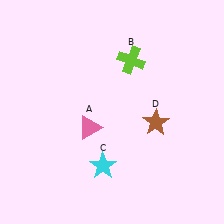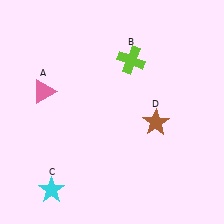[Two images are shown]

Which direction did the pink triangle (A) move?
The pink triangle (A) moved left.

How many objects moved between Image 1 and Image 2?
2 objects moved between the two images.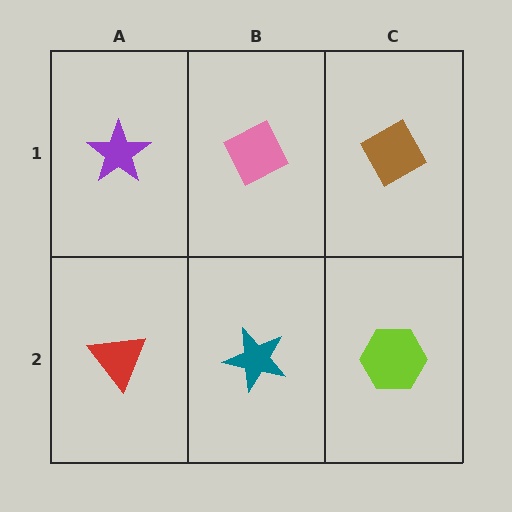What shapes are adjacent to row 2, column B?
A pink diamond (row 1, column B), a red triangle (row 2, column A), a lime hexagon (row 2, column C).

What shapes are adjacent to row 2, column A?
A purple star (row 1, column A), a teal star (row 2, column B).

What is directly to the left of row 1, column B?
A purple star.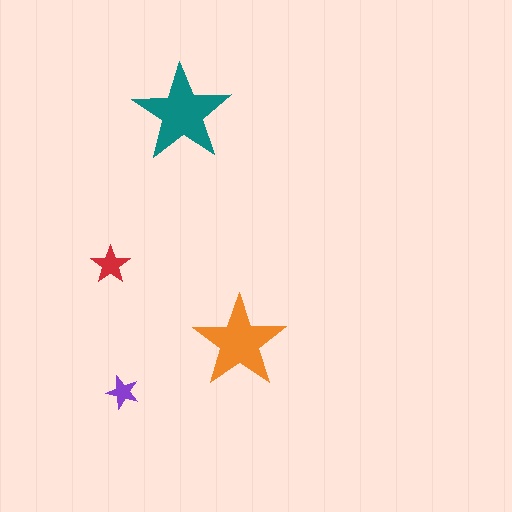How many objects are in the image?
There are 4 objects in the image.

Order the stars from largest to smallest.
the teal one, the orange one, the red one, the purple one.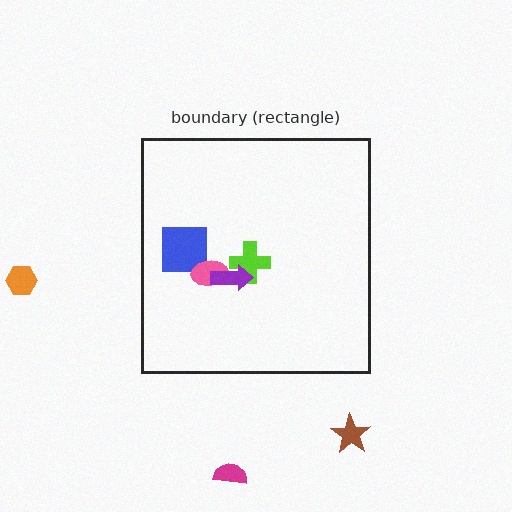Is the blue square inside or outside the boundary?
Inside.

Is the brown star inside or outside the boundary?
Outside.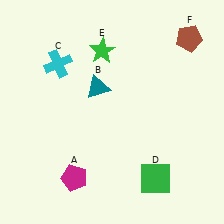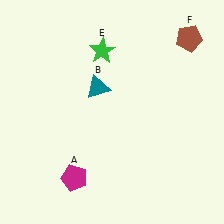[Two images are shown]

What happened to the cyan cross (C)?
The cyan cross (C) was removed in Image 2. It was in the top-left area of Image 1.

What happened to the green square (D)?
The green square (D) was removed in Image 2. It was in the bottom-right area of Image 1.